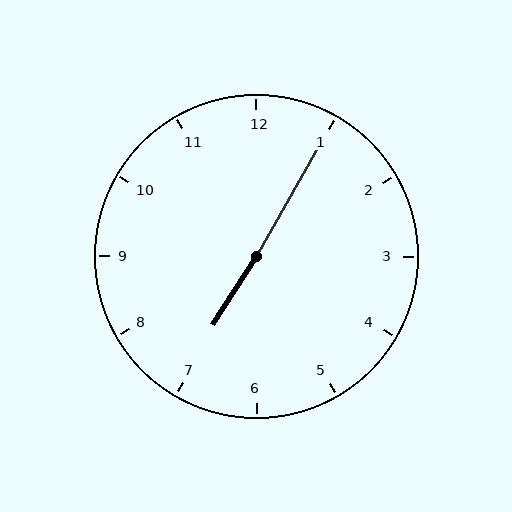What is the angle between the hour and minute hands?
Approximately 178 degrees.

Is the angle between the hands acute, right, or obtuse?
It is obtuse.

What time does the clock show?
7:05.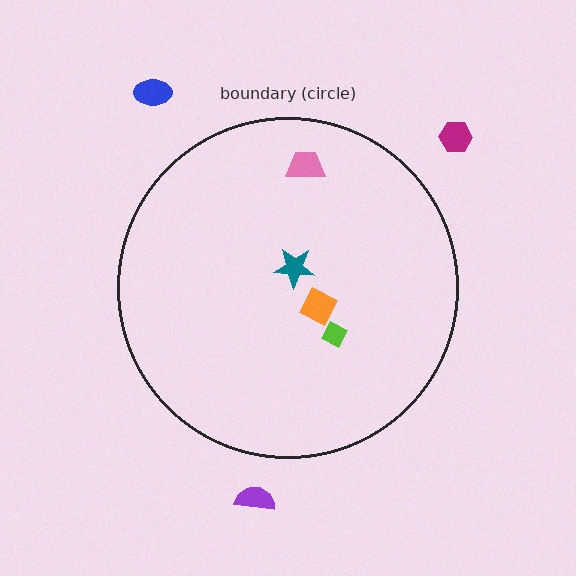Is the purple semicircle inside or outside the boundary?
Outside.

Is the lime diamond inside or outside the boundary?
Inside.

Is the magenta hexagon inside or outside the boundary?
Outside.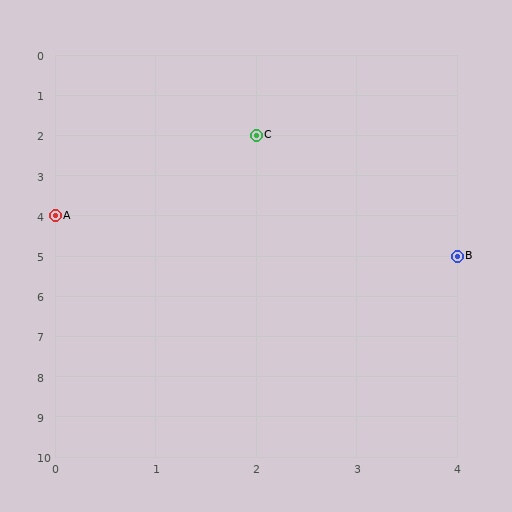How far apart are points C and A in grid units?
Points C and A are 2 columns and 2 rows apart (about 2.8 grid units diagonally).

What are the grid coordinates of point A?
Point A is at grid coordinates (0, 4).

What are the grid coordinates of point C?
Point C is at grid coordinates (2, 2).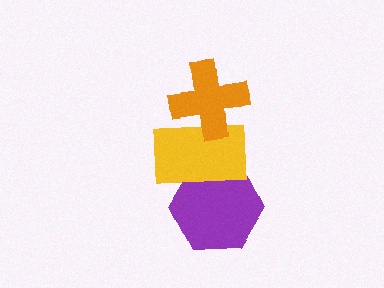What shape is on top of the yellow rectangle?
The orange cross is on top of the yellow rectangle.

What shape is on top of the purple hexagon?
The yellow rectangle is on top of the purple hexagon.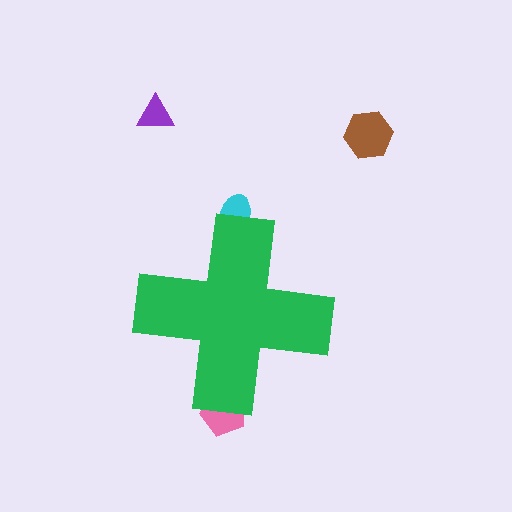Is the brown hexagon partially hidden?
No, the brown hexagon is fully visible.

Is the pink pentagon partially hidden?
Yes, the pink pentagon is partially hidden behind the green cross.